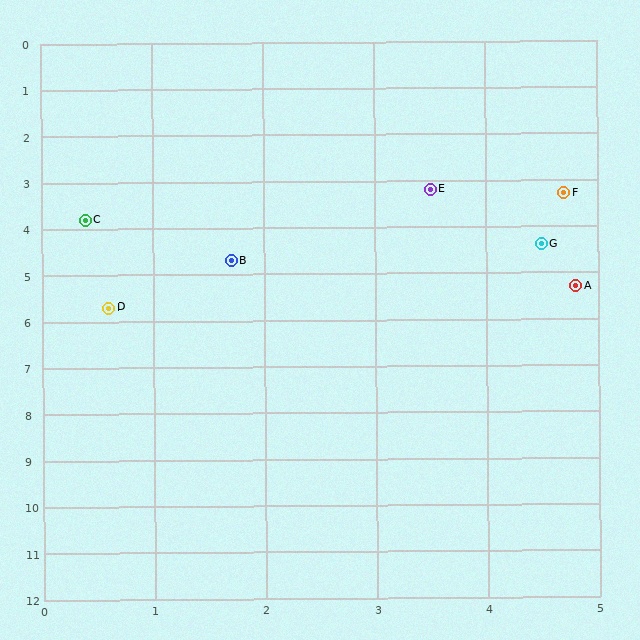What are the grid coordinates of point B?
Point B is at approximately (1.7, 4.7).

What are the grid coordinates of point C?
Point C is at approximately (0.4, 3.8).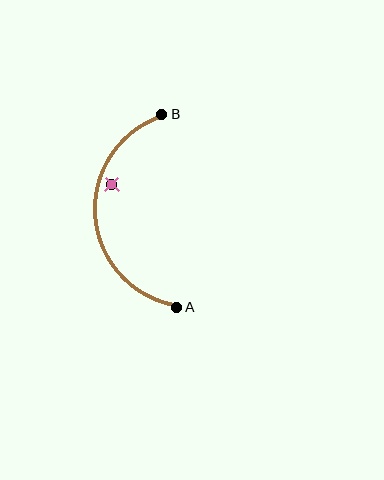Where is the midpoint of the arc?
The arc midpoint is the point on the curve farthest from the straight line joining A and B. It sits to the left of that line.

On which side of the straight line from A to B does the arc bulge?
The arc bulges to the left of the straight line connecting A and B.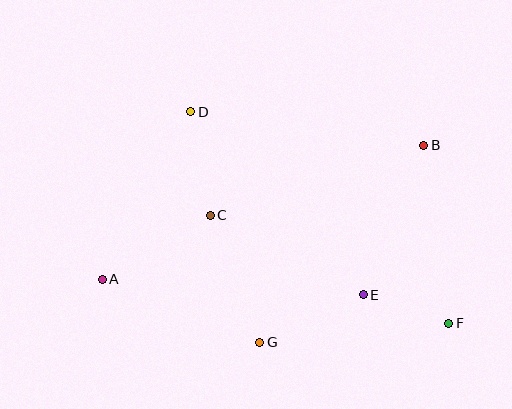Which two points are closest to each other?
Points E and F are closest to each other.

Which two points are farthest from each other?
Points A and F are farthest from each other.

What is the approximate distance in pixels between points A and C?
The distance between A and C is approximately 126 pixels.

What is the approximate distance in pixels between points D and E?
The distance between D and E is approximately 252 pixels.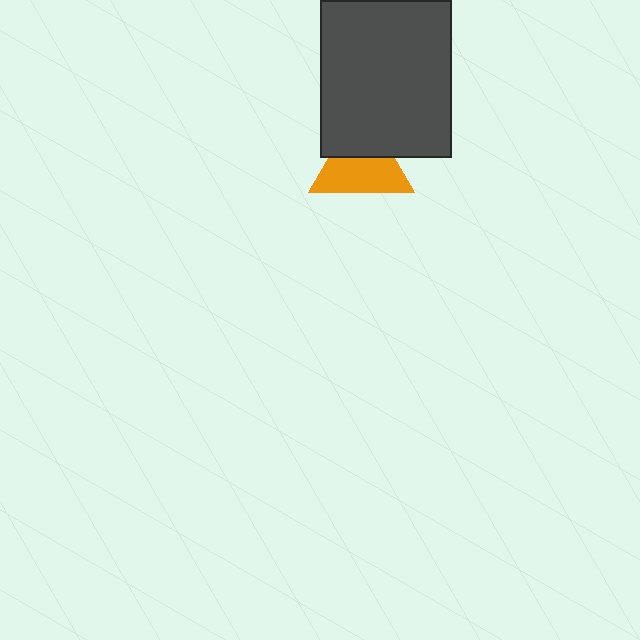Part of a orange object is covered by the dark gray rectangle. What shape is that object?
It is a triangle.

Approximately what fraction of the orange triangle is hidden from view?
Roughly 38% of the orange triangle is hidden behind the dark gray rectangle.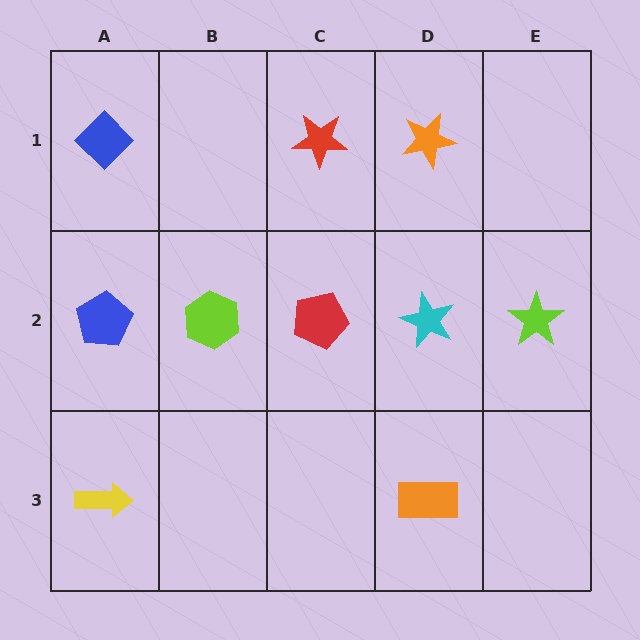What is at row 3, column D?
An orange rectangle.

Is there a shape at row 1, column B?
No, that cell is empty.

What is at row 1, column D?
An orange star.